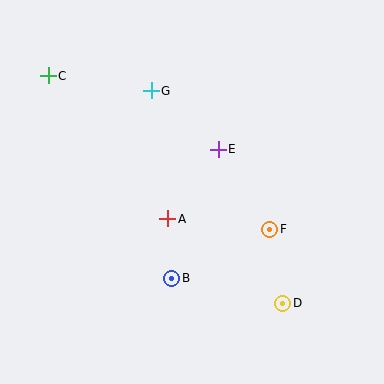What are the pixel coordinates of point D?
Point D is at (283, 303).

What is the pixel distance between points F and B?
The distance between F and B is 110 pixels.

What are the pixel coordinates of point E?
Point E is at (218, 149).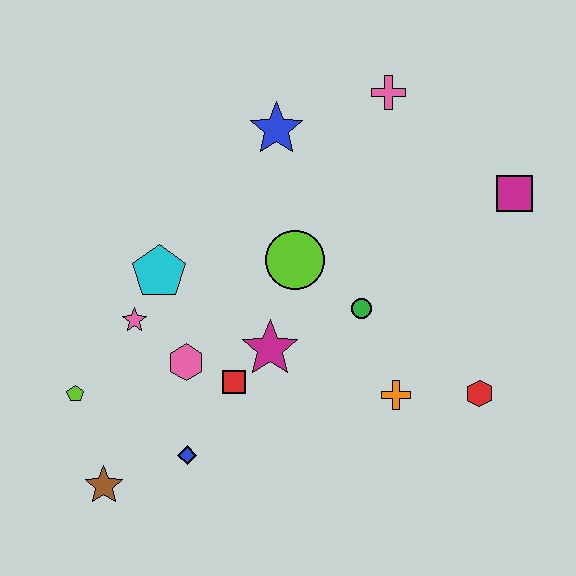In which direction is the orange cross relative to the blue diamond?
The orange cross is to the right of the blue diamond.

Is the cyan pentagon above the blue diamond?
Yes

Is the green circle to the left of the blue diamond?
No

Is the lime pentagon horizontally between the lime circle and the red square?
No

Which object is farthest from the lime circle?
The brown star is farthest from the lime circle.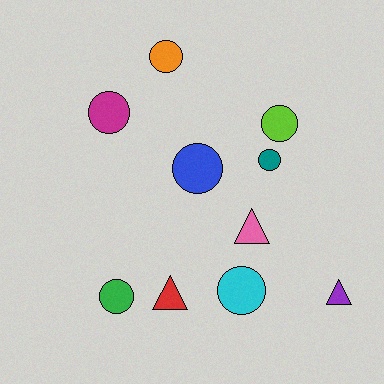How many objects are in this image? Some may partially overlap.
There are 10 objects.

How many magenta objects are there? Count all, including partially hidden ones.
There is 1 magenta object.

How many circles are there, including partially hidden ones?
There are 7 circles.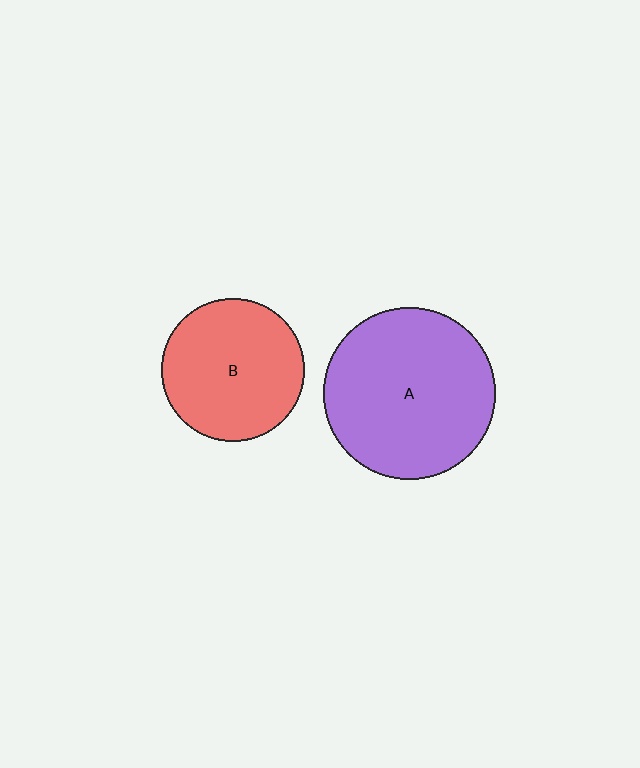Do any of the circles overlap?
No, none of the circles overlap.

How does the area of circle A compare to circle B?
Approximately 1.4 times.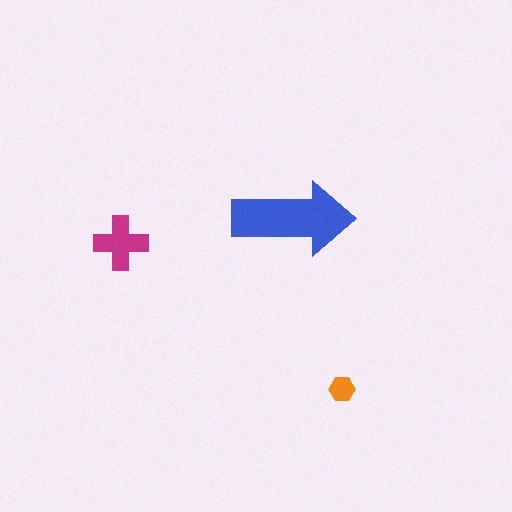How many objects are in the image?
There are 3 objects in the image.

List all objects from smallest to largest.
The orange hexagon, the magenta cross, the blue arrow.